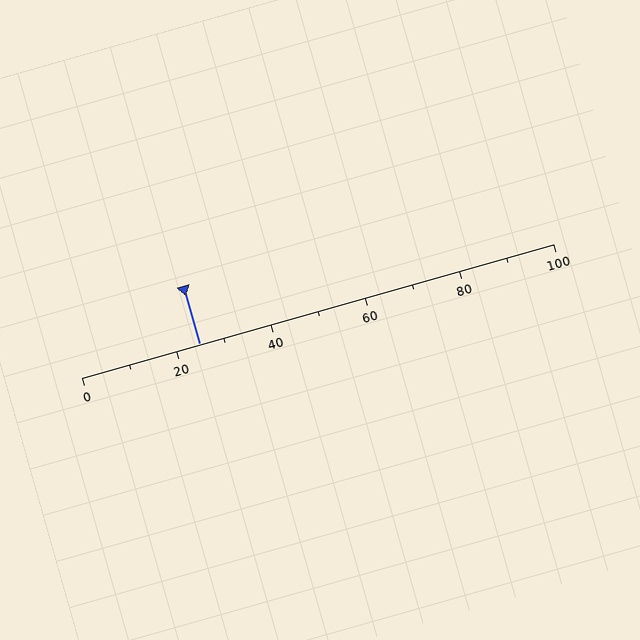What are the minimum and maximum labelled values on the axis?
The axis runs from 0 to 100.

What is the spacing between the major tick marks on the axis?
The major ticks are spaced 20 apart.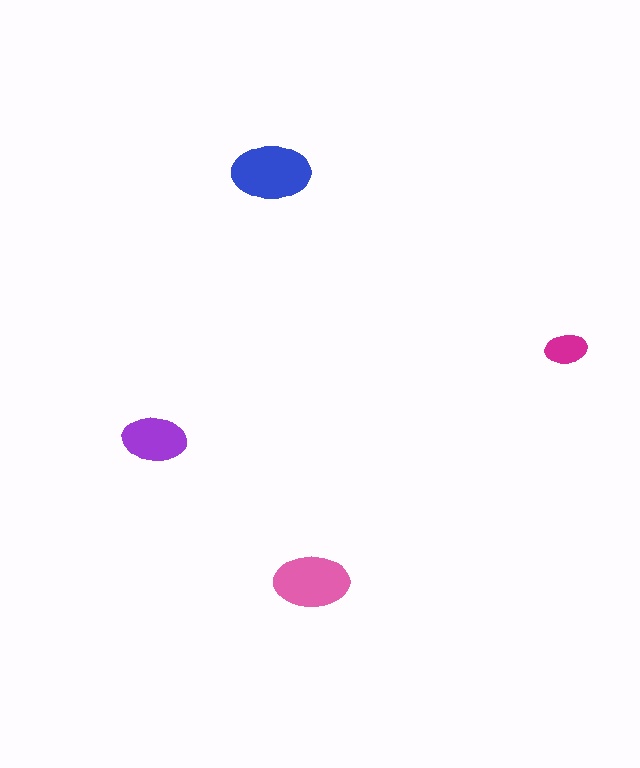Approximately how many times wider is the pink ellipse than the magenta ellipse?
About 2 times wider.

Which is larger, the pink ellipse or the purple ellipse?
The pink one.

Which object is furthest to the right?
The magenta ellipse is rightmost.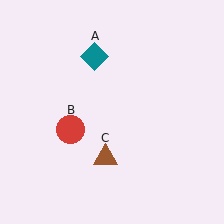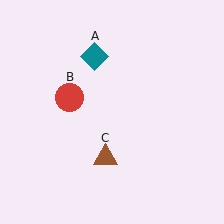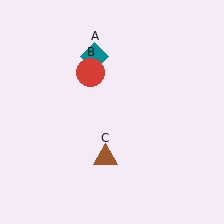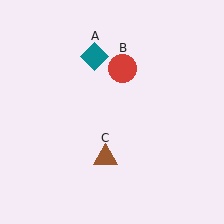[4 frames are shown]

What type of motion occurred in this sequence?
The red circle (object B) rotated clockwise around the center of the scene.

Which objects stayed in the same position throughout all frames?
Teal diamond (object A) and brown triangle (object C) remained stationary.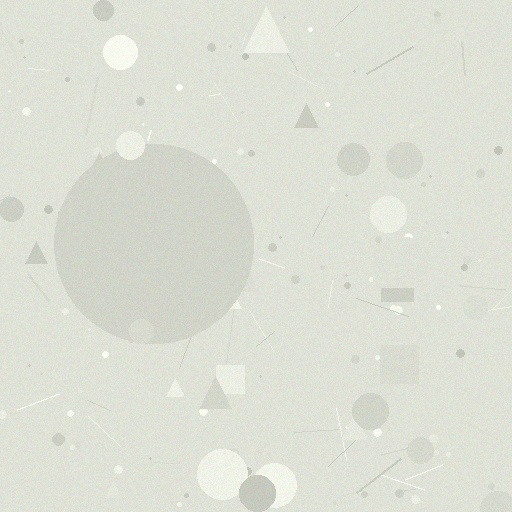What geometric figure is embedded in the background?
A circle is embedded in the background.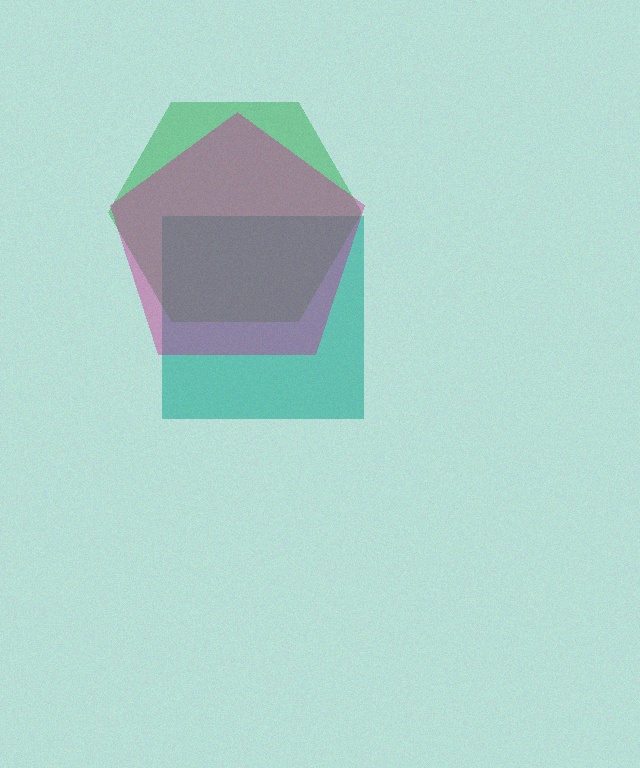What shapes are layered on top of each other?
The layered shapes are: a teal square, a green hexagon, a magenta pentagon.